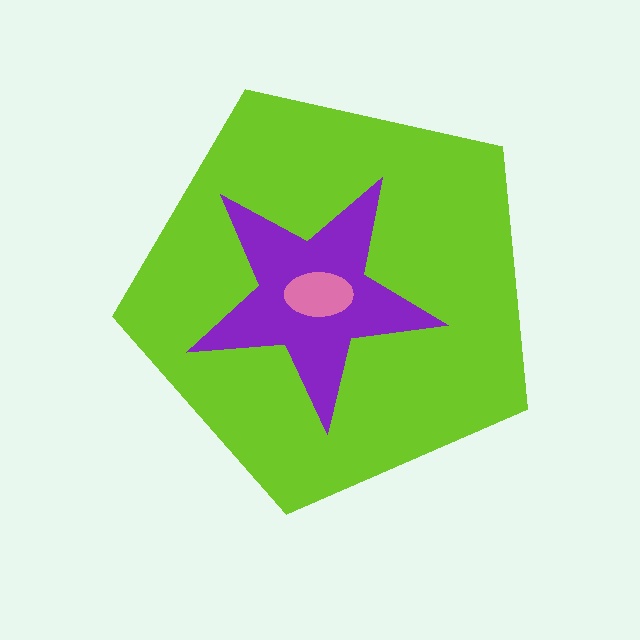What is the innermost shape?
The pink ellipse.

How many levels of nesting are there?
3.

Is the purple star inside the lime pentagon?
Yes.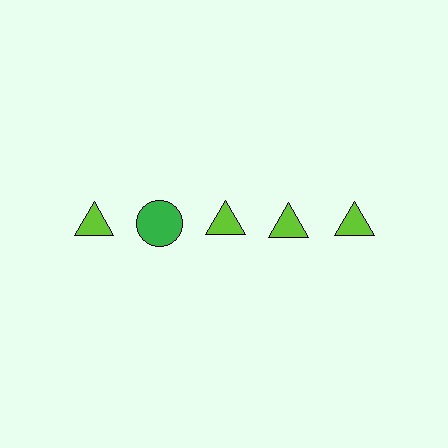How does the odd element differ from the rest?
It differs in both color (green instead of lime) and shape (circle instead of triangle).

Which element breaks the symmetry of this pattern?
The green circle in the top row, second from left column breaks the symmetry. All other shapes are lime triangles.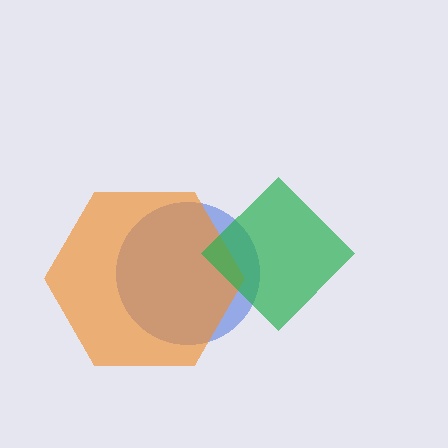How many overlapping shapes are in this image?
There are 3 overlapping shapes in the image.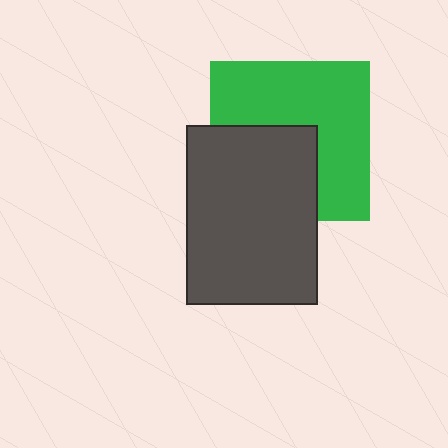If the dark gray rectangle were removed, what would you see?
You would see the complete green square.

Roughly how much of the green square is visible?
About half of it is visible (roughly 60%).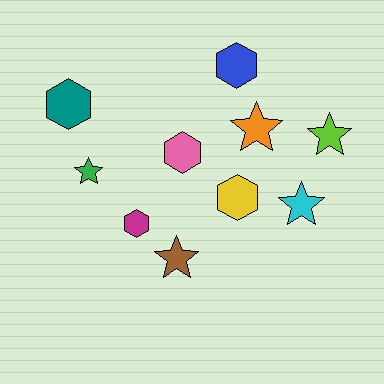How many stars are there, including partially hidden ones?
There are 5 stars.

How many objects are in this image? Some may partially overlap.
There are 10 objects.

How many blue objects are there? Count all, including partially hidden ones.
There is 1 blue object.